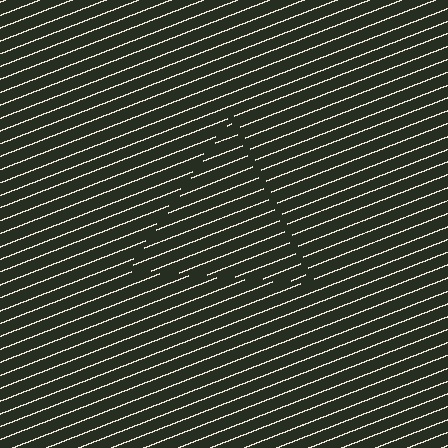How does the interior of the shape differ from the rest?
The interior of the shape contains the same grating, shifted by half a period — the contour is defined by the phase discontinuity where line-ends from the inner and outer gratings abut.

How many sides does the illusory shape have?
3 sides — the line-ends trace a triangle.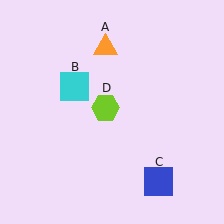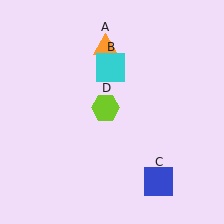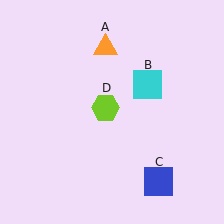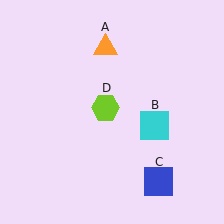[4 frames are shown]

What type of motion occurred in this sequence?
The cyan square (object B) rotated clockwise around the center of the scene.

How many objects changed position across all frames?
1 object changed position: cyan square (object B).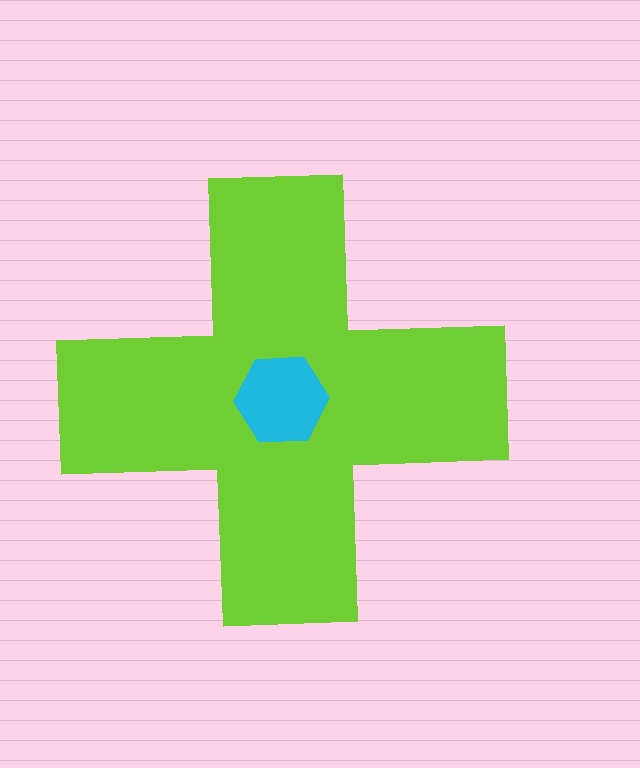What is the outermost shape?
The lime cross.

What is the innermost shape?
The cyan hexagon.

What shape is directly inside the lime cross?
The cyan hexagon.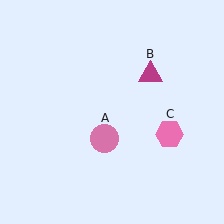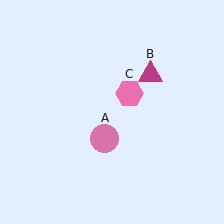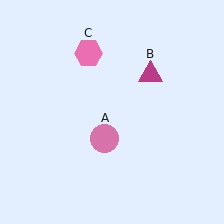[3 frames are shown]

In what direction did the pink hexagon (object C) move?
The pink hexagon (object C) moved up and to the left.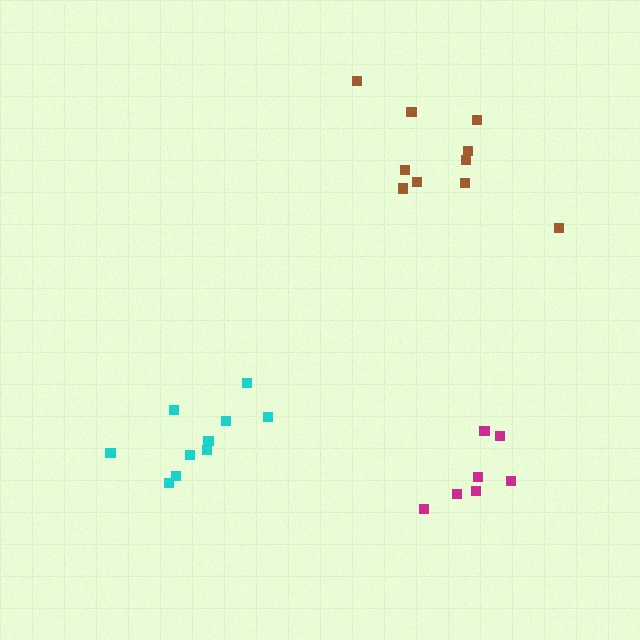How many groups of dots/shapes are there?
There are 3 groups.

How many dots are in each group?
Group 1: 10 dots, Group 2: 7 dots, Group 3: 10 dots (27 total).